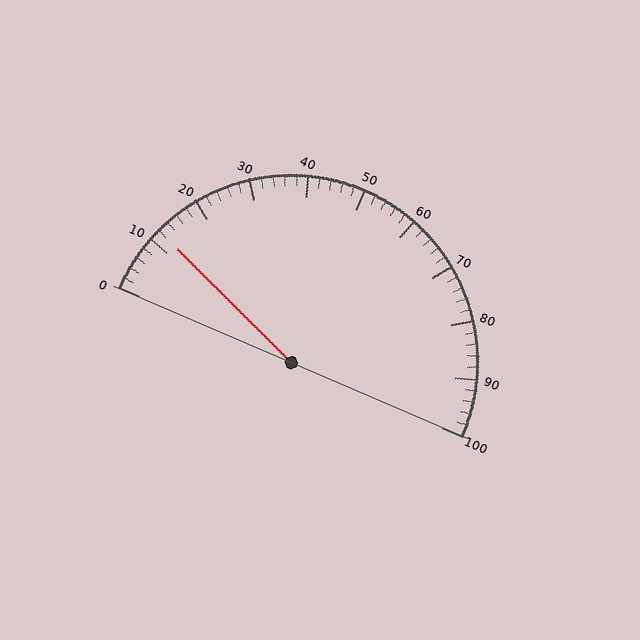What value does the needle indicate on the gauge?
The needle indicates approximately 12.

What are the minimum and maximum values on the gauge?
The gauge ranges from 0 to 100.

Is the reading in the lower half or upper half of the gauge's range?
The reading is in the lower half of the range (0 to 100).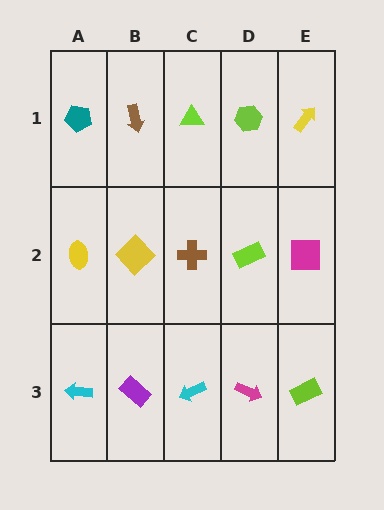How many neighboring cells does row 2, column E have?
3.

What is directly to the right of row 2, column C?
A lime rectangle.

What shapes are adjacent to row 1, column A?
A yellow ellipse (row 2, column A), a brown arrow (row 1, column B).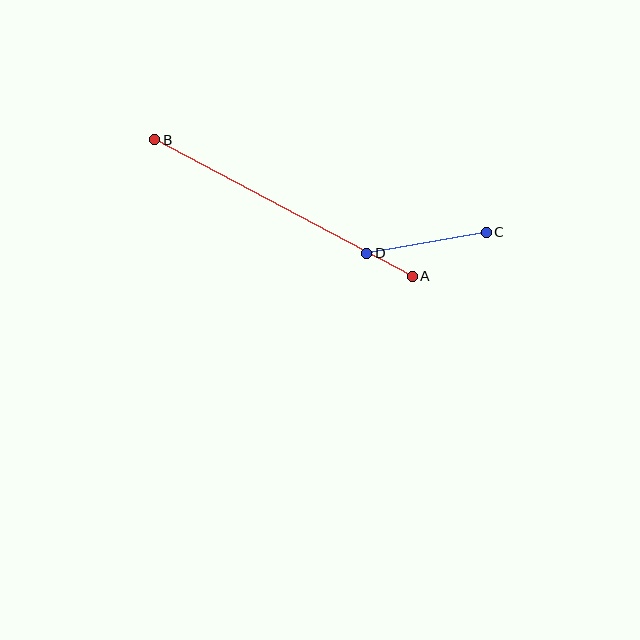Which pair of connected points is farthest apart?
Points A and B are farthest apart.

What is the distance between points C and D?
The distance is approximately 122 pixels.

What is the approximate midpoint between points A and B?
The midpoint is at approximately (284, 208) pixels.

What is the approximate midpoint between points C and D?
The midpoint is at approximately (427, 243) pixels.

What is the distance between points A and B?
The distance is approximately 291 pixels.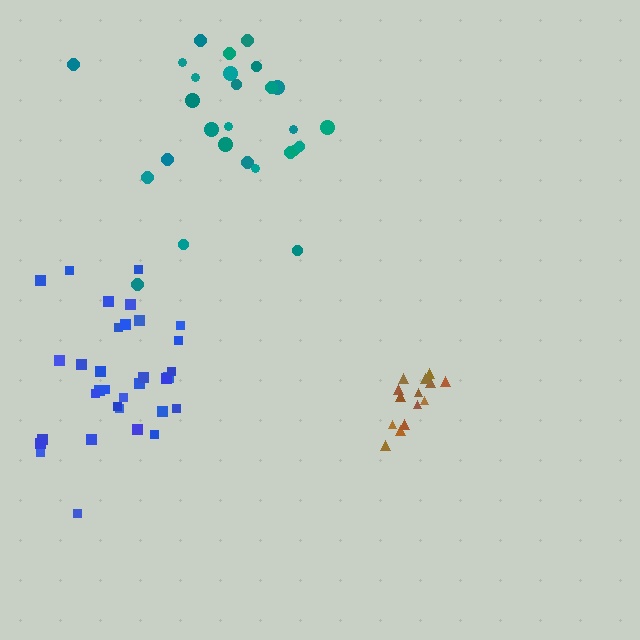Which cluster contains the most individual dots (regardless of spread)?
Blue (33).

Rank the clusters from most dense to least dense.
brown, blue, teal.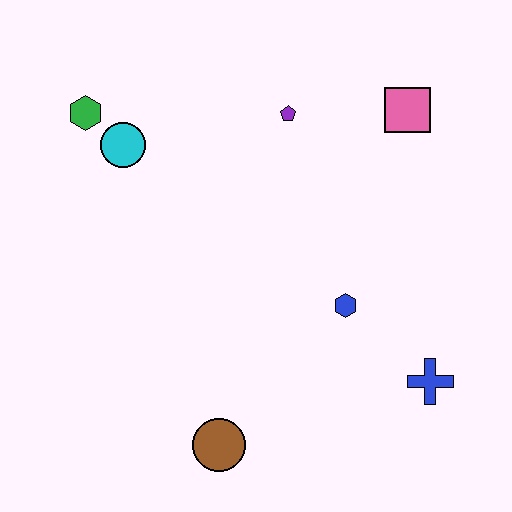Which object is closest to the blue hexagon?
The blue cross is closest to the blue hexagon.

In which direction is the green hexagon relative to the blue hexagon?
The green hexagon is to the left of the blue hexagon.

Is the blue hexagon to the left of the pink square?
Yes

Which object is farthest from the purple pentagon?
The brown circle is farthest from the purple pentagon.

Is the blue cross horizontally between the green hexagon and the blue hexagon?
No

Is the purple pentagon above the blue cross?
Yes